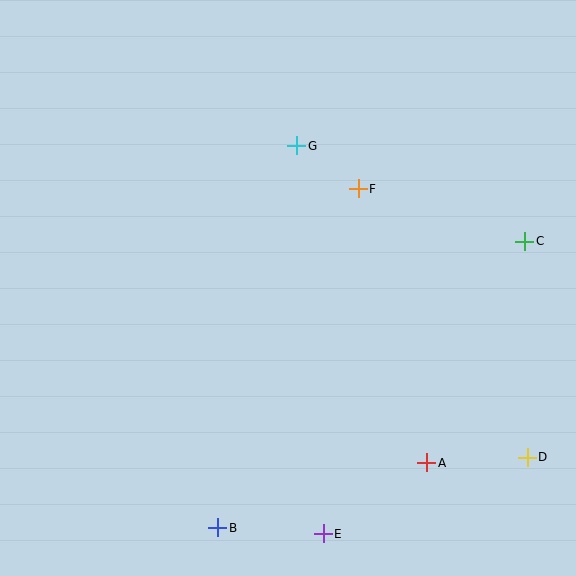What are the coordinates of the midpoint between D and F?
The midpoint between D and F is at (443, 323).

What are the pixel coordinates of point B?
Point B is at (218, 528).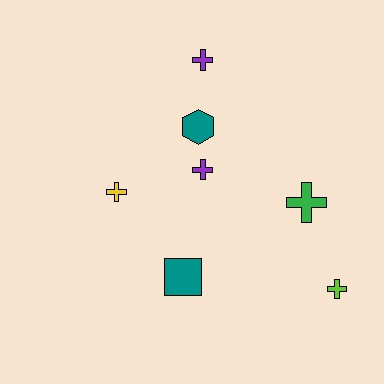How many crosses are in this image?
There are 5 crosses.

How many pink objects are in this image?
There are no pink objects.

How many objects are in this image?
There are 7 objects.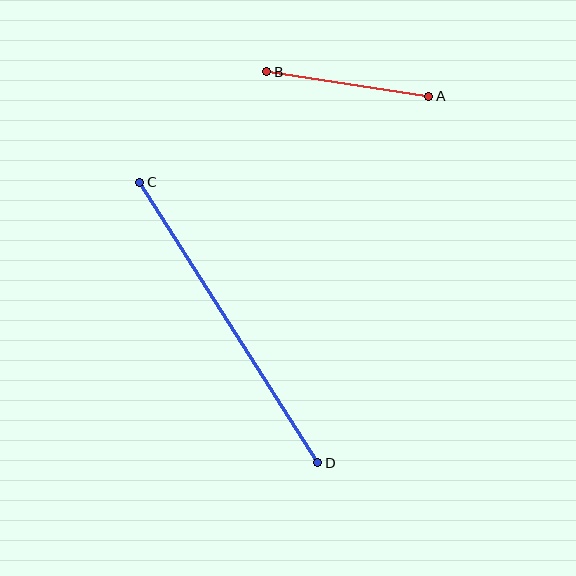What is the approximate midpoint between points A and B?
The midpoint is at approximately (348, 84) pixels.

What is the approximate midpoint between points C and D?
The midpoint is at approximately (229, 323) pixels.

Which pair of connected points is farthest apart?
Points C and D are farthest apart.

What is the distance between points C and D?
The distance is approximately 332 pixels.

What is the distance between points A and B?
The distance is approximately 164 pixels.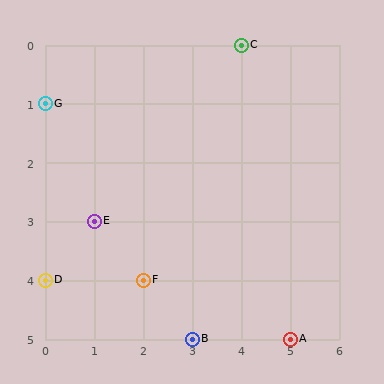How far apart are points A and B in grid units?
Points A and B are 2 columns apart.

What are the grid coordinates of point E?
Point E is at grid coordinates (1, 3).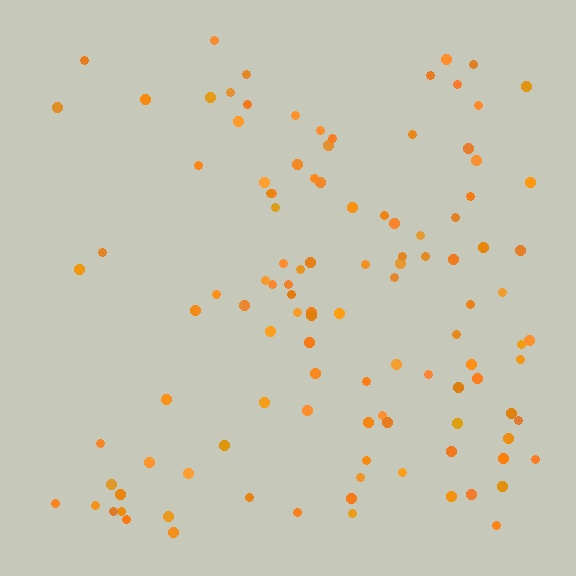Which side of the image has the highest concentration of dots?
The right.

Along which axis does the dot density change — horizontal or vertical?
Horizontal.